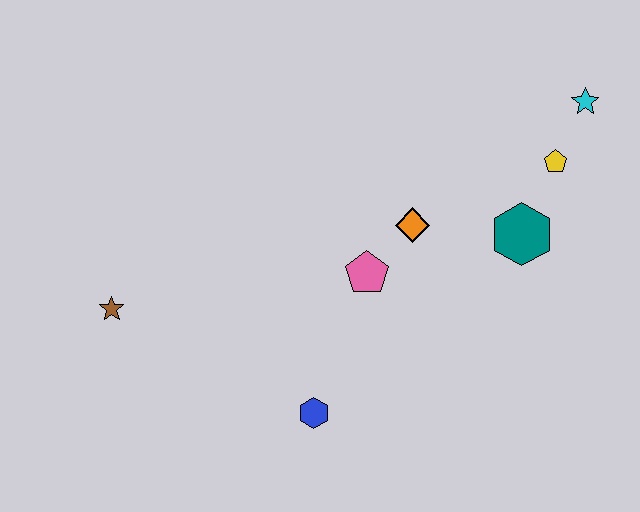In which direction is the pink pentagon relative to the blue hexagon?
The pink pentagon is above the blue hexagon.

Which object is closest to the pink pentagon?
The orange diamond is closest to the pink pentagon.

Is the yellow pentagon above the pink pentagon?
Yes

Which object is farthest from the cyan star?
The brown star is farthest from the cyan star.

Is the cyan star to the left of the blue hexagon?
No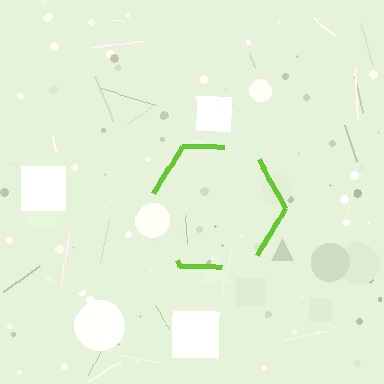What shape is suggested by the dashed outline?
The dashed outline suggests a hexagon.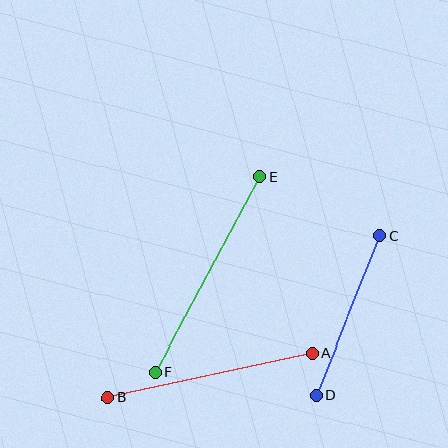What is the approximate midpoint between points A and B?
The midpoint is at approximately (210, 375) pixels.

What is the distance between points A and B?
The distance is approximately 209 pixels.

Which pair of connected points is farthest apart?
Points E and F are farthest apart.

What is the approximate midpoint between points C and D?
The midpoint is at approximately (348, 315) pixels.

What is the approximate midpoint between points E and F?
The midpoint is at approximately (207, 274) pixels.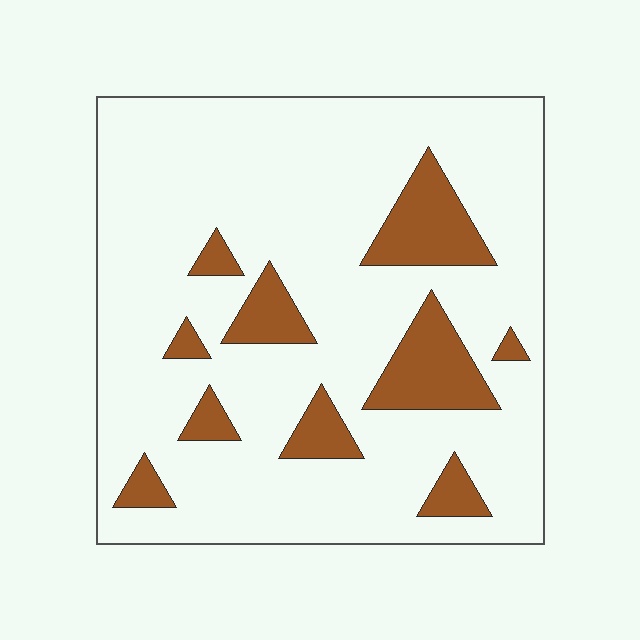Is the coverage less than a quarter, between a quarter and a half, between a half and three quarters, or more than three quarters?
Less than a quarter.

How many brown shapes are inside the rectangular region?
10.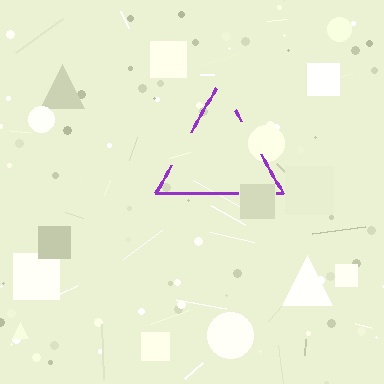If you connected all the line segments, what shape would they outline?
They would outline a triangle.